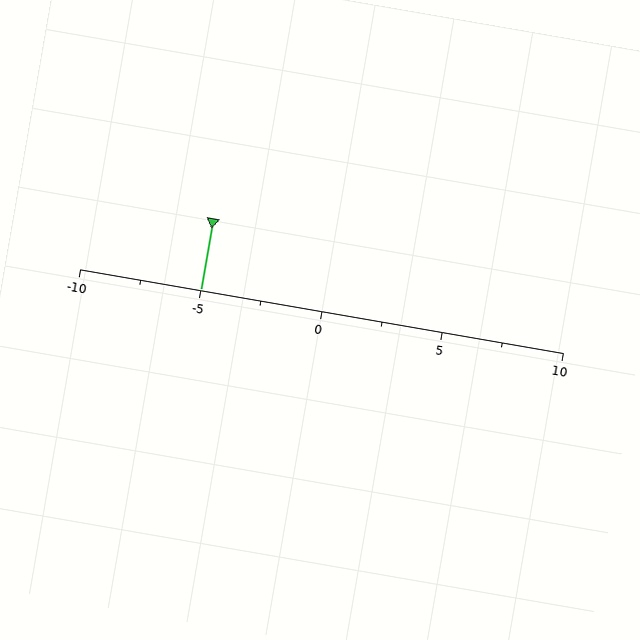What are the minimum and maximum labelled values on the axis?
The axis runs from -10 to 10.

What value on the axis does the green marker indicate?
The marker indicates approximately -5.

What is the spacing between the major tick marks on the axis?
The major ticks are spaced 5 apart.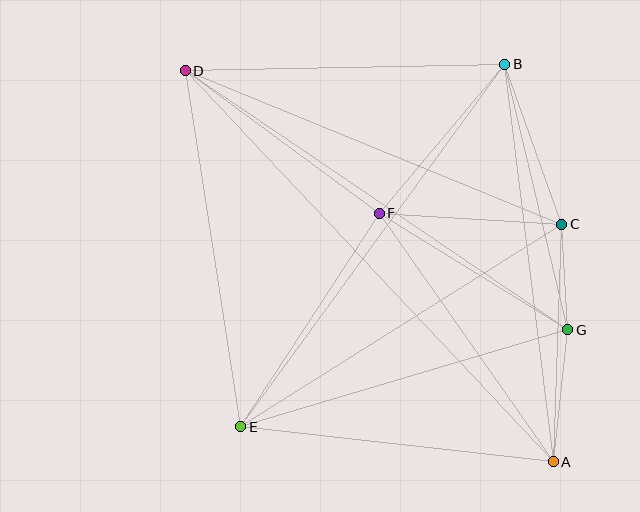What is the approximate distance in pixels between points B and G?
The distance between B and G is approximately 273 pixels.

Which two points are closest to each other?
Points C and G are closest to each other.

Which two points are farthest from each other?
Points A and D are farthest from each other.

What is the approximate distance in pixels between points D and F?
The distance between D and F is approximately 241 pixels.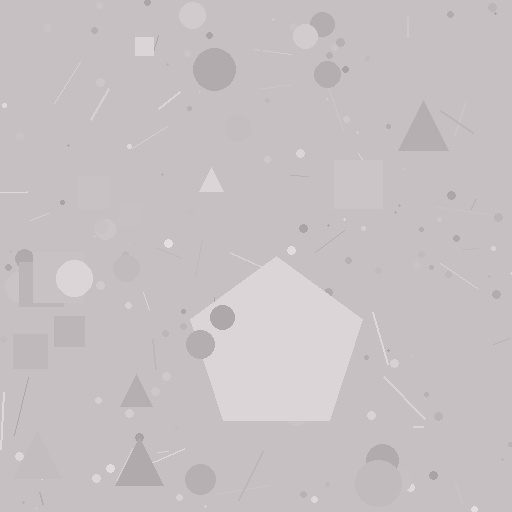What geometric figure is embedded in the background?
A pentagon is embedded in the background.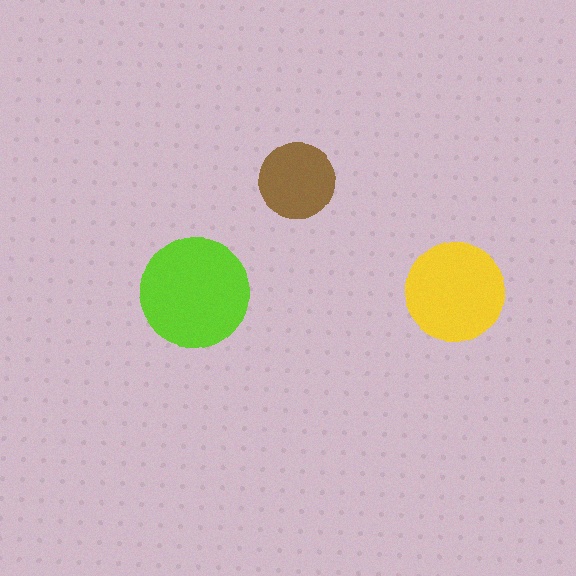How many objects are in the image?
There are 3 objects in the image.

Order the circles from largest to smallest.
the lime one, the yellow one, the brown one.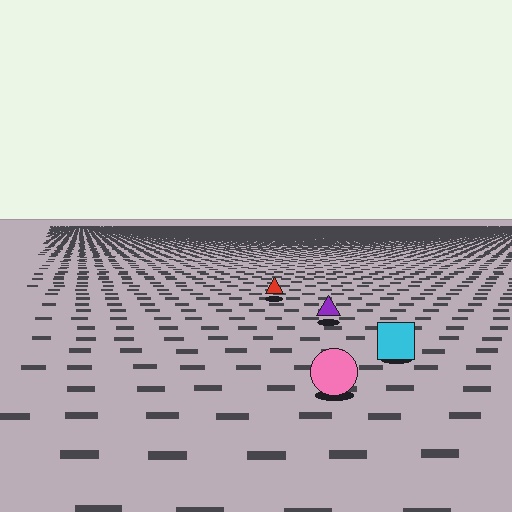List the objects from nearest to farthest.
From nearest to farthest: the pink circle, the cyan square, the purple triangle, the red triangle.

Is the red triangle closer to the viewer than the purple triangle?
No. The purple triangle is closer — you can tell from the texture gradient: the ground texture is coarser near it.